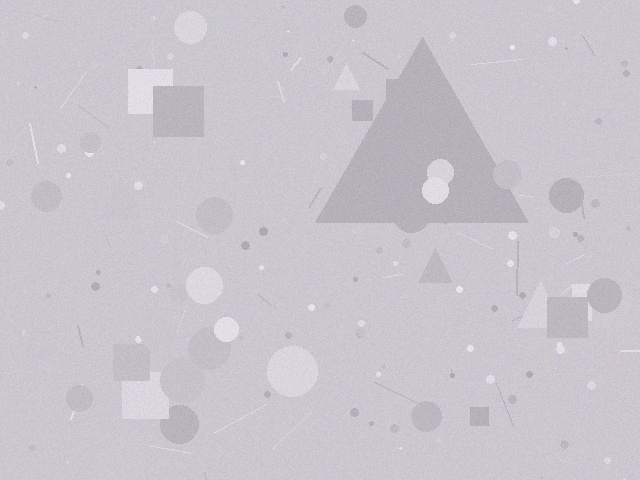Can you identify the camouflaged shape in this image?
The camouflaged shape is a triangle.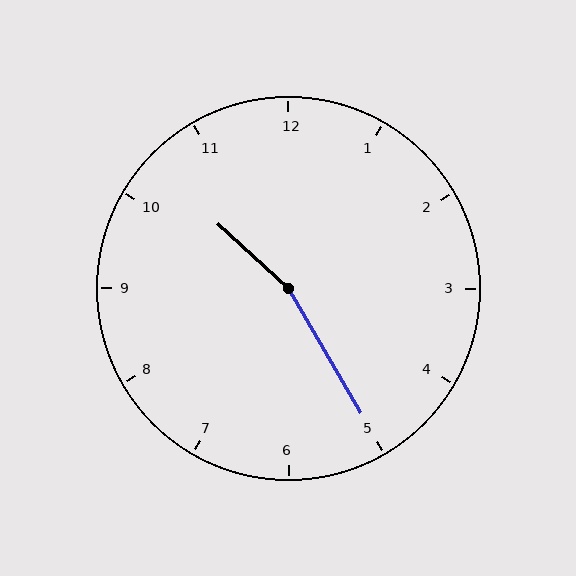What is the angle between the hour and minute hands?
Approximately 162 degrees.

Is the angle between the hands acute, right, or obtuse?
It is obtuse.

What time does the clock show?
10:25.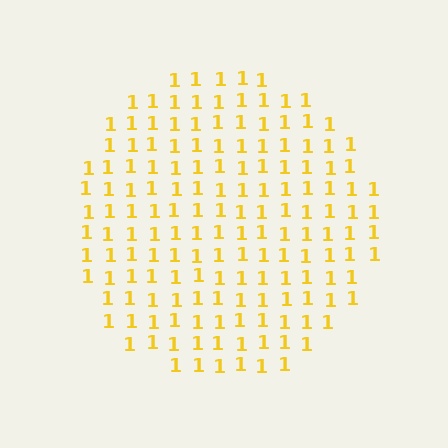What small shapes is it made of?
It is made of small digit 1's.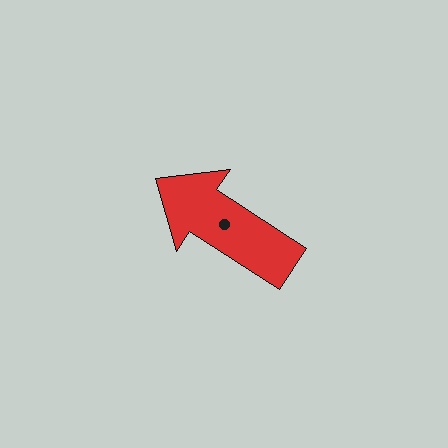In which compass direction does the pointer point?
Northwest.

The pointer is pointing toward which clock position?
Roughly 10 o'clock.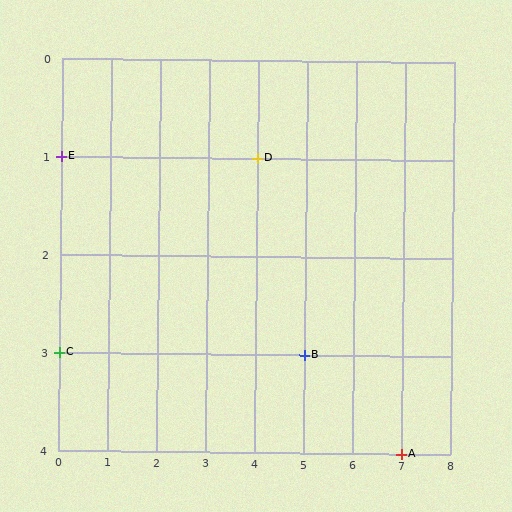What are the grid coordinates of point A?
Point A is at grid coordinates (7, 4).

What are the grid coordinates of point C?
Point C is at grid coordinates (0, 3).